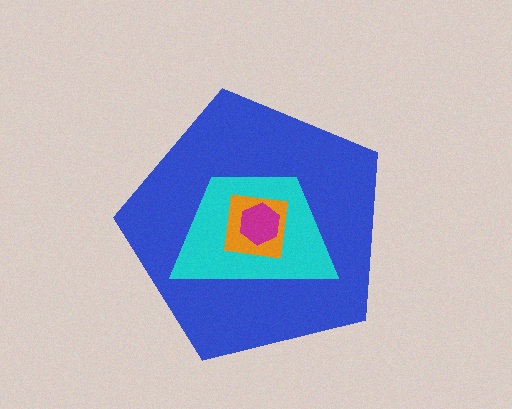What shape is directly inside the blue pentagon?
The cyan trapezoid.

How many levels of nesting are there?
4.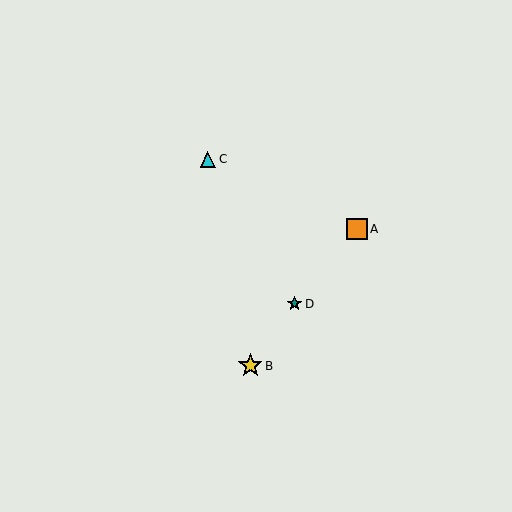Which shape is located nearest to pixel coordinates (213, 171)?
The cyan triangle (labeled C) at (208, 159) is nearest to that location.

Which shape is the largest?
The yellow star (labeled B) is the largest.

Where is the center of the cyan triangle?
The center of the cyan triangle is at (208, 159).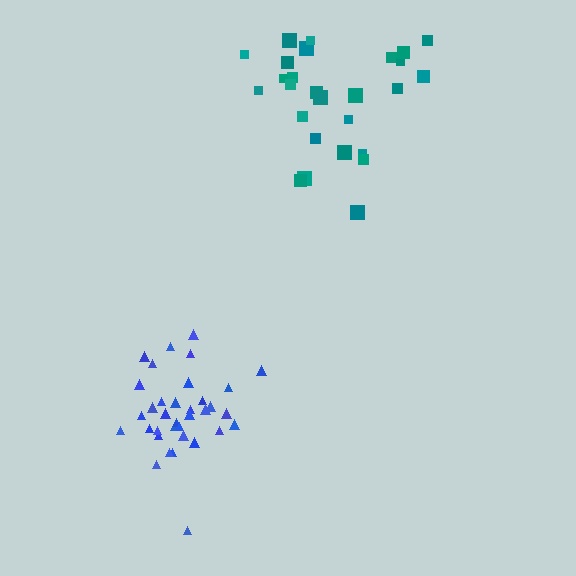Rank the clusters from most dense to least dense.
blue, teal.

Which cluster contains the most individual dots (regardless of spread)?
Blue (35).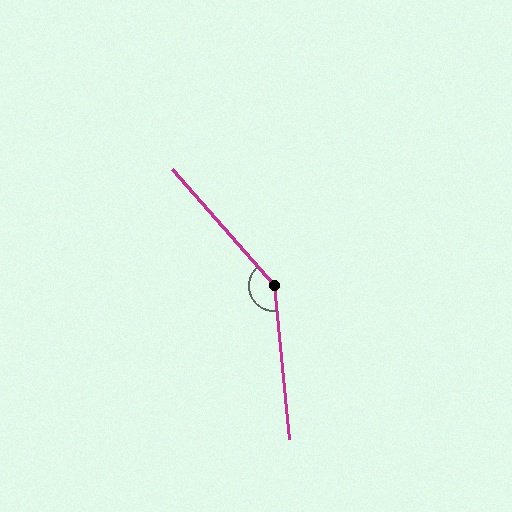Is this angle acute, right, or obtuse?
It is obtuse.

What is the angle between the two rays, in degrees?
Approximately 144 degrees.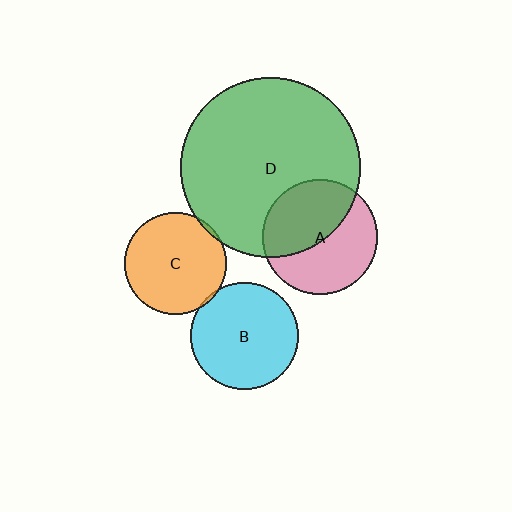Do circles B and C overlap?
Yes.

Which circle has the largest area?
Circle D (green).